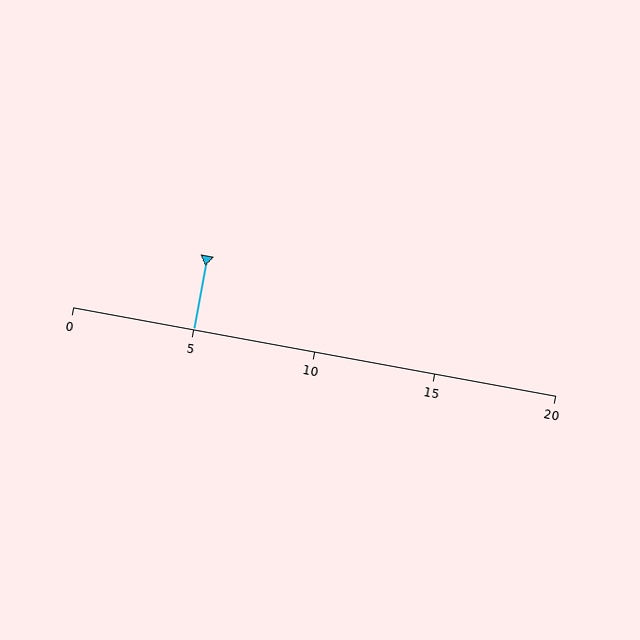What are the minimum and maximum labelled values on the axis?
The axis runs from 0 to 20.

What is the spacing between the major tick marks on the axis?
The major ticks are spaced 5 apart.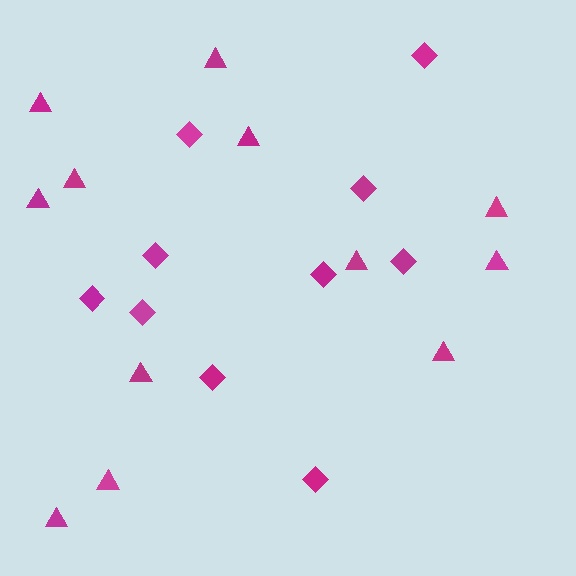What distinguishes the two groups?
There are 2 groups: one group of diamonds (10) and one group of triangles (12).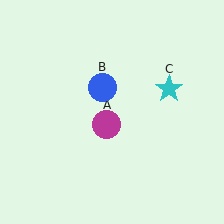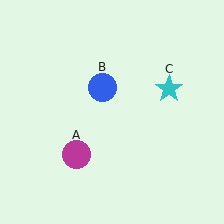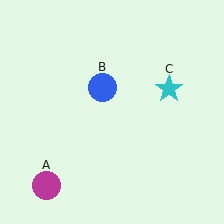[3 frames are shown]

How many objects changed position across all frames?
1 object changed position: magenta circle (object A).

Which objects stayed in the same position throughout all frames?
Blue circle (object B) and cyan star (object C) remained stationary.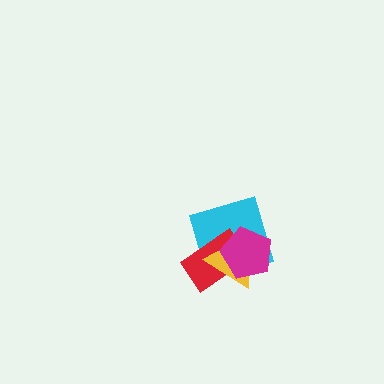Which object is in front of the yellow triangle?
The magenta pentagon is in front of the yellow triangle.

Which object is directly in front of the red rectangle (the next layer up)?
The yellow triangle is directly in front of the red rectangle.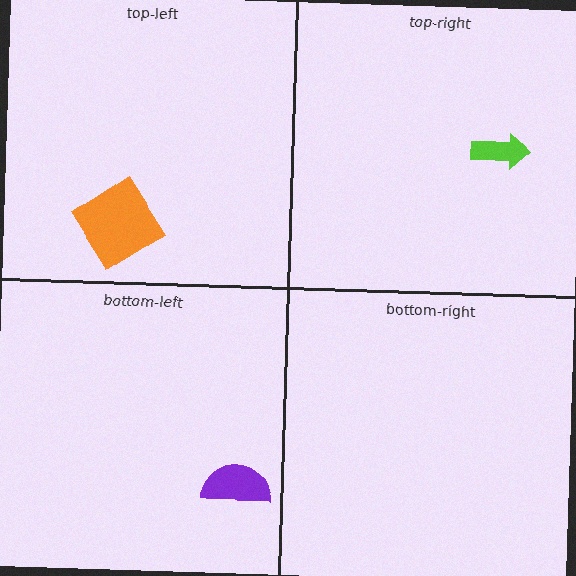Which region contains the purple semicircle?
The bottom-left region.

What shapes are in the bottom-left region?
The purple semicircle.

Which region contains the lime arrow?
The top-right region.